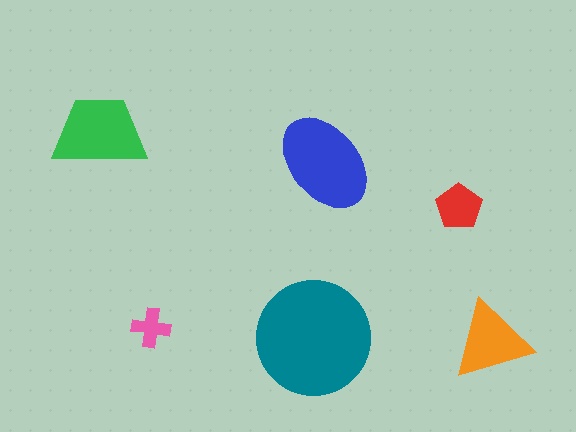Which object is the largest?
The teal circle.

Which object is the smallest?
The pink cross.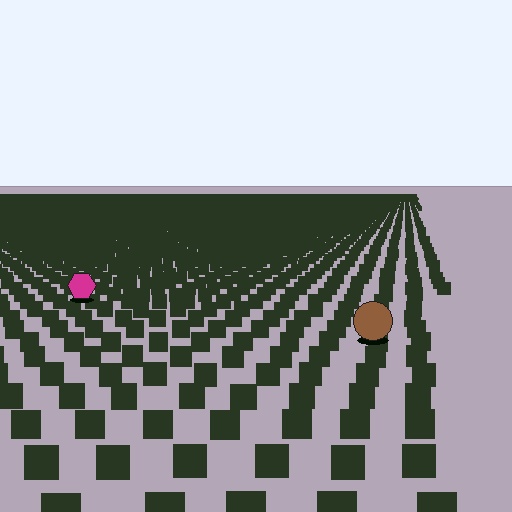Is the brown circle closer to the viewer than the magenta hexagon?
Yes. The brown circle is closer — you can tell from the texture gradient: the ground texture is coarser near it.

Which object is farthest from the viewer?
The magenta hexagon is farthest from the viewer. It appears smaller and the ground texture around it is denser.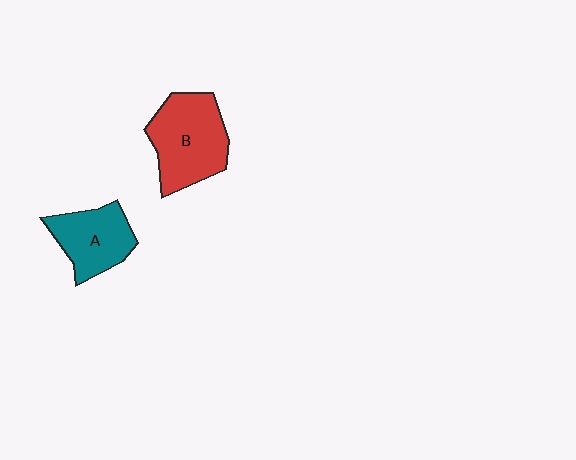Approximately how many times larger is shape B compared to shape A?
Approximately 1.4 times.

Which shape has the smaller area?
Shape A (teal).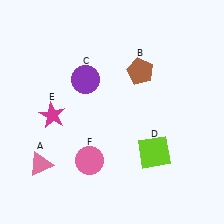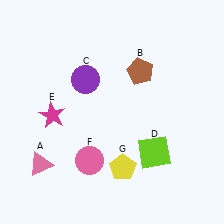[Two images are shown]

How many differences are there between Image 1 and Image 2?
There is 1 difference between the two images.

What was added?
A yellow pentagon (G) was added in Image 2.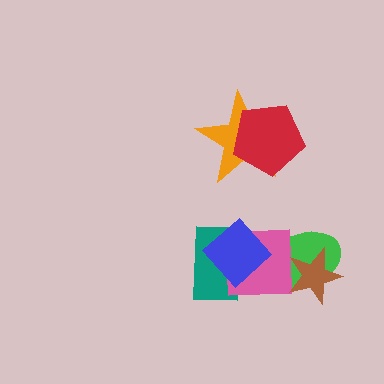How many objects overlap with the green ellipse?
3 objects overlap with the green ellipse.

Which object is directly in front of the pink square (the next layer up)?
The brown star is directly in front of the pink square.